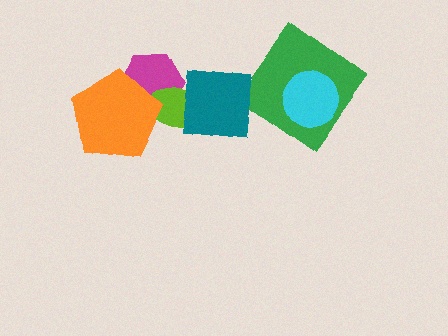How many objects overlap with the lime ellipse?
3 objects overlap with the lime ellipse.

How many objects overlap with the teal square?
2 objects overlap with the teal square.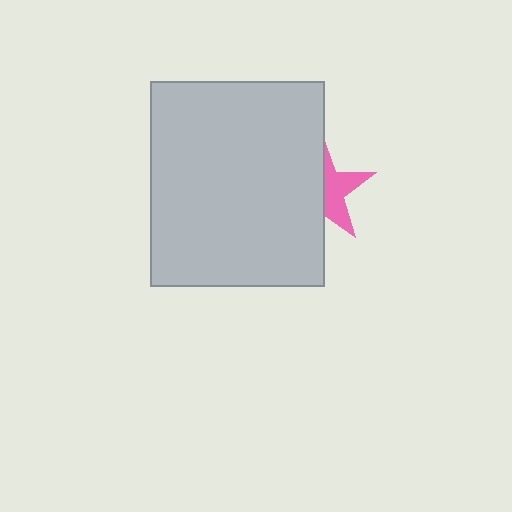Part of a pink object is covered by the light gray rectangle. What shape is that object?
It is a star.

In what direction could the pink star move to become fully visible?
The pink star could move right. That would shift it out from behind the light gray rectangle entirely.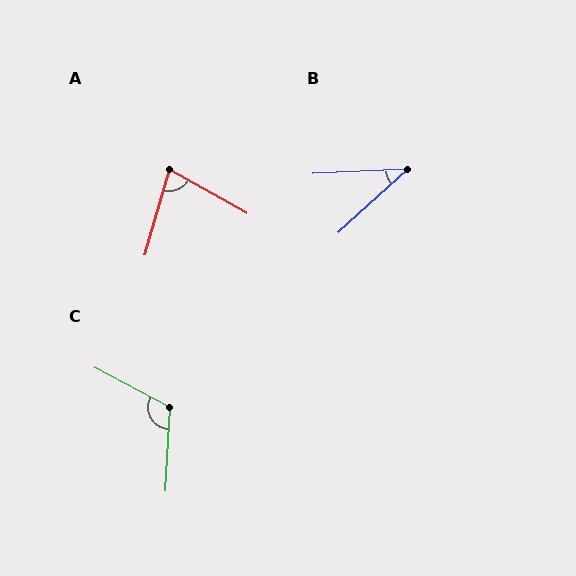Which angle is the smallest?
B, at approximately 40 degrees.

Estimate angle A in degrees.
Approximately 77 degrees.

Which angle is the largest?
C, at approximately 115 degrees.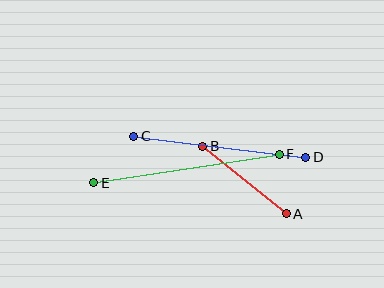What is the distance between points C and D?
The distance is approximately 173 pixels.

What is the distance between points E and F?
The distance is approximately 188 pixels.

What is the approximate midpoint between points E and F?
The midpoint is at approximately (186, 169) pixels.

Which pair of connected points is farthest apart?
Points E and F are farthest apart.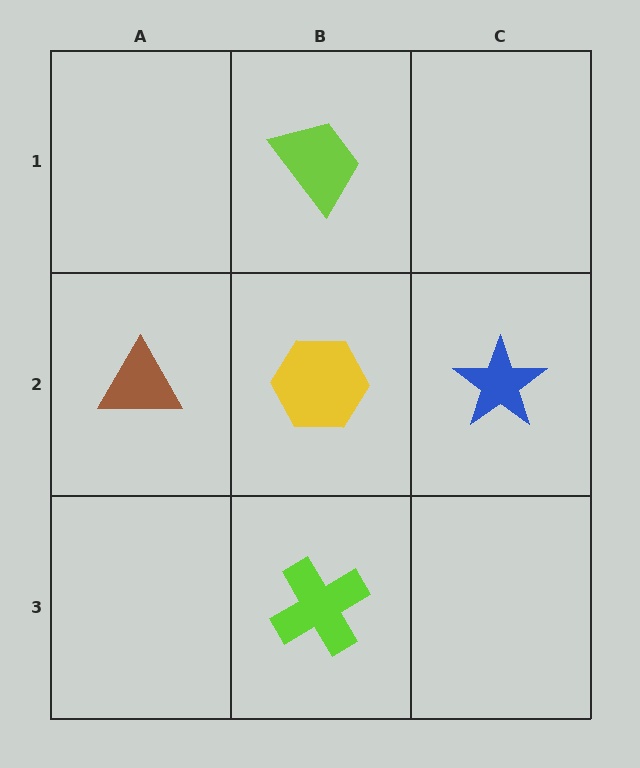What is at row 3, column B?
A lime cross.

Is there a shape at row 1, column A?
No, that cell is empty.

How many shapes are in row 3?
1 shape.